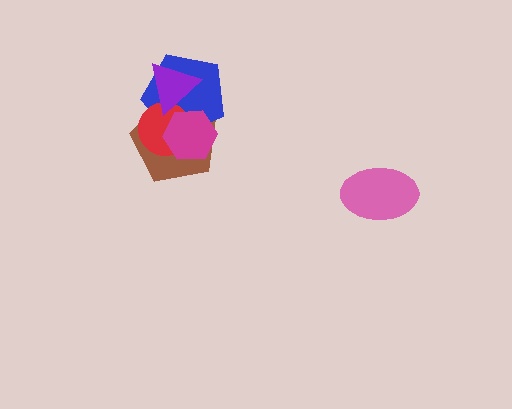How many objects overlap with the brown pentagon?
4 objects overlap with the brown pentagon.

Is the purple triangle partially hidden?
Yes, it is partially covered by another shape.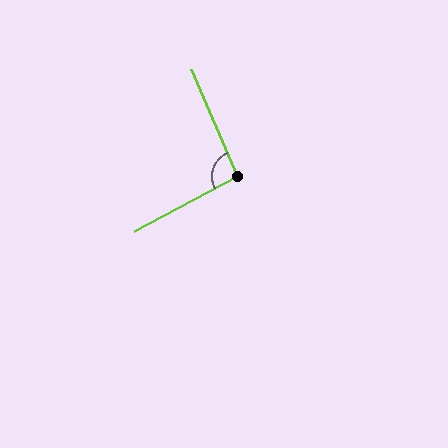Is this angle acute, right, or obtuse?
It is obtuse.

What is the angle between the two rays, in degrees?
Approximately 95 degrees.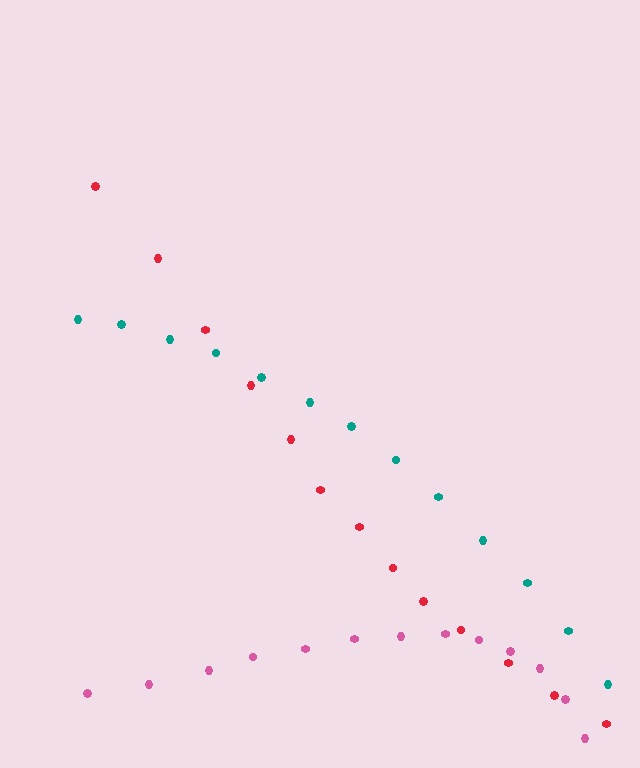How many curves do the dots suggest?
There are 3 distinct paths.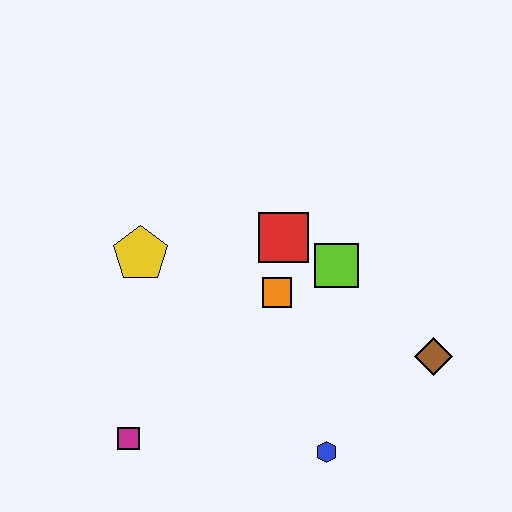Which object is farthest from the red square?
The magenta square is farthest from the red square.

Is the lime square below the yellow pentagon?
Yes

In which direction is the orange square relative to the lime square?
The orange square is to the left of the lime square.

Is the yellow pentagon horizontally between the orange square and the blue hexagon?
No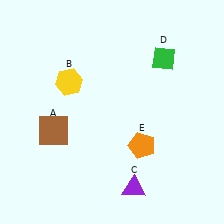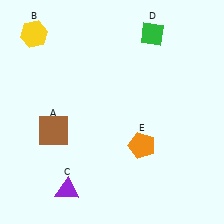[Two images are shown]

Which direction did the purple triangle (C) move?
The purple triangle (C) moved left.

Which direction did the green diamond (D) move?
The green diamond (D) moved up.